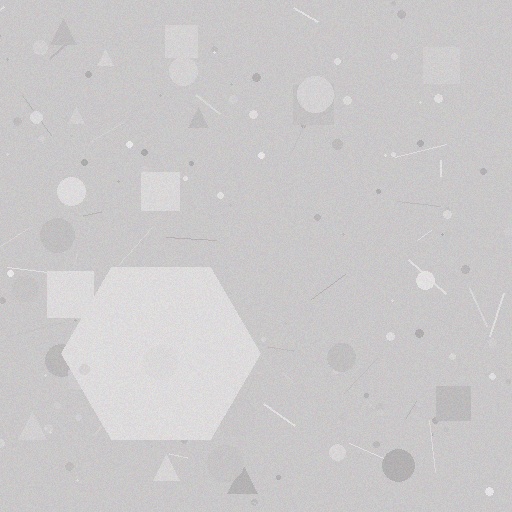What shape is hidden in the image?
A hexagon is hidden in the image.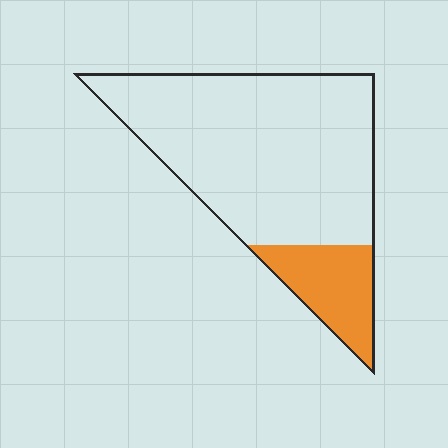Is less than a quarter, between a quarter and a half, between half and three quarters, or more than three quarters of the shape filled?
Less than a quarter.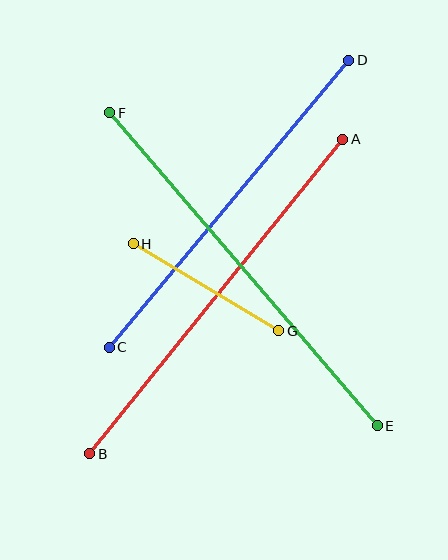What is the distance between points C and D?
The distance is approximately 374 pixels.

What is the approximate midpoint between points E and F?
The midpoint is at approximately (243, 269) pixels.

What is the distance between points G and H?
The distance is approximately 170 pixels.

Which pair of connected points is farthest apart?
Points E and F are farthest apart.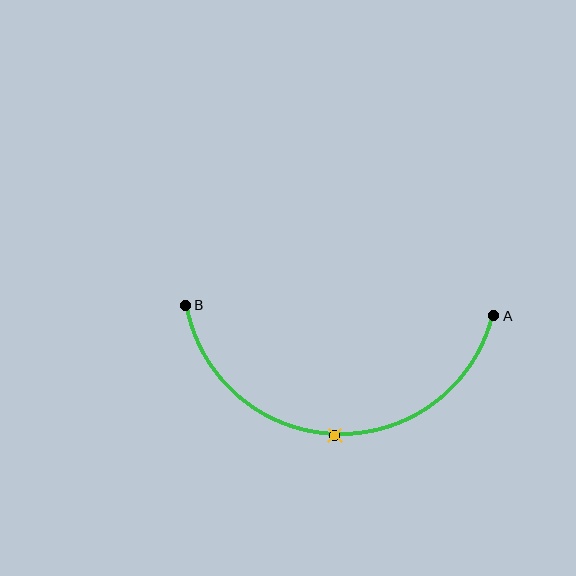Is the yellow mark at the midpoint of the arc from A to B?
Yes. The yellow mark lies on the arc at equal arc-length from both A and B — it is the arc midpoint.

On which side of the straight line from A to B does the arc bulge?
The arc bulges below the straight line connecting A and B.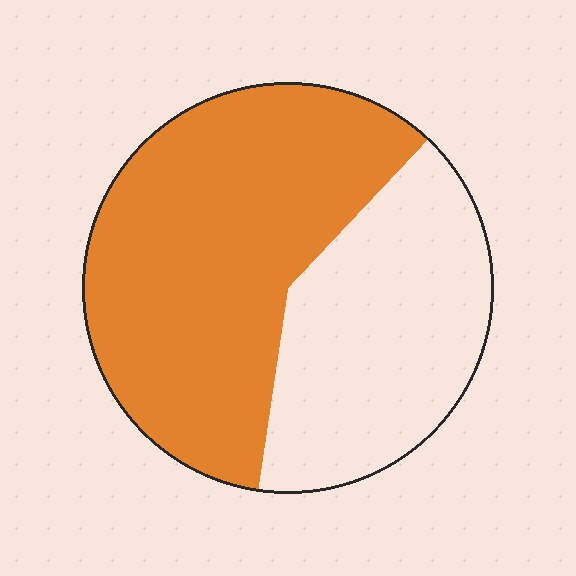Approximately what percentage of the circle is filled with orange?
Approximately 60%.